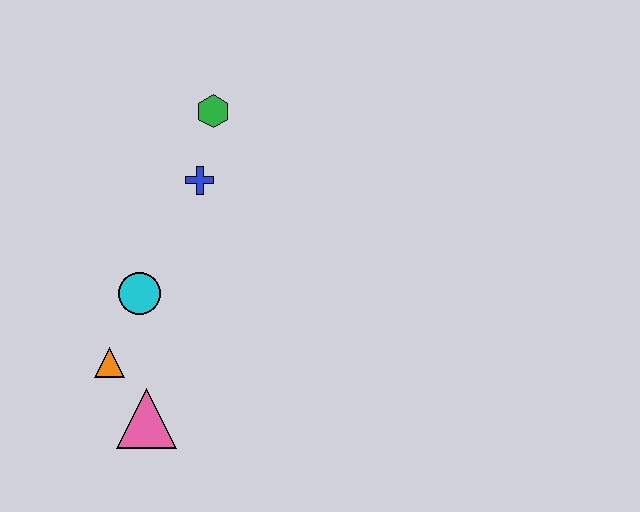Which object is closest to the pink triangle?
The orange triangle is closest to the pink triangle.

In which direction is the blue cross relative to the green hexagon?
The blue cross is below the green hexagon.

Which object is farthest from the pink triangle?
The green hexagon is farthest from the pink triangle.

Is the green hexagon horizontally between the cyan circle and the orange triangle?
No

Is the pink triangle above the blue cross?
No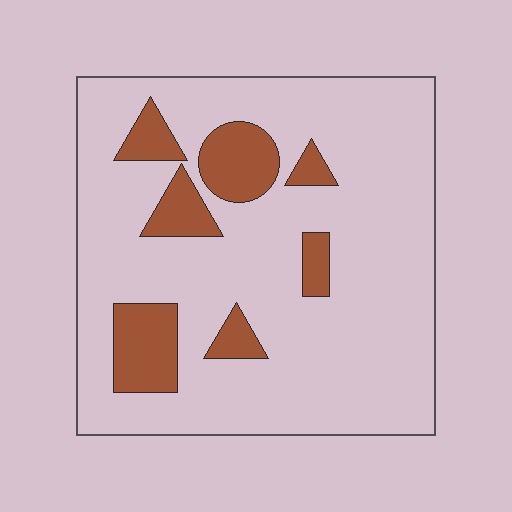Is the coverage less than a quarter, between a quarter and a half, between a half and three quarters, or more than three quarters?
Less than a quarter.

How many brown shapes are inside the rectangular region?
7.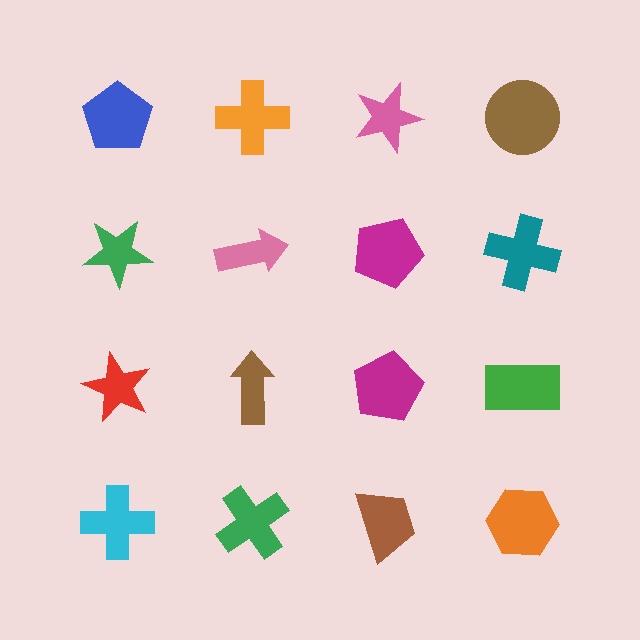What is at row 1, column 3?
A pink star.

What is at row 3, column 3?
A magenta pentagon.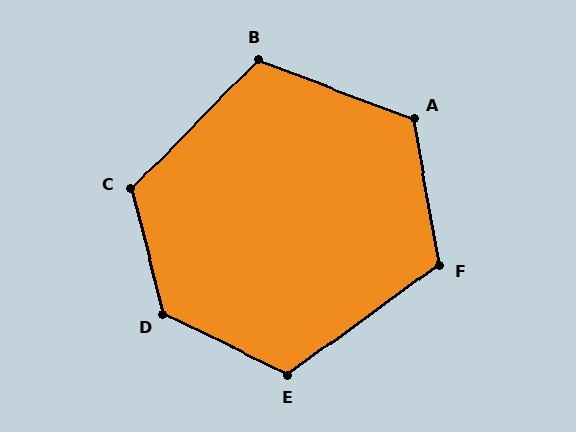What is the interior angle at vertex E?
Approximately 118 degrees (obtuse).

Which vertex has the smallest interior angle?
B, at approximately 114 degrees.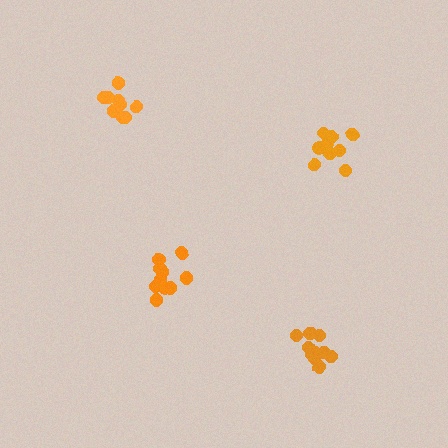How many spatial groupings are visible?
There are 4 spatial groupings.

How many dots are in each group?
Group 1: 9 dots, Group 2: 10 dots, Group 3: 12 dots, Group 4: 9 dots (40 total).